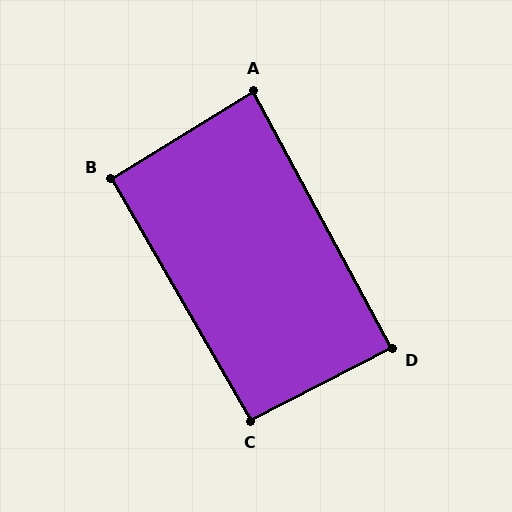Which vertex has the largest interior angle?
C, at approximately 93 degrees.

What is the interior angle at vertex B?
Approximately 91 degrees (approximately right).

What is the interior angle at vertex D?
Approximately 89 degrees (approximately right).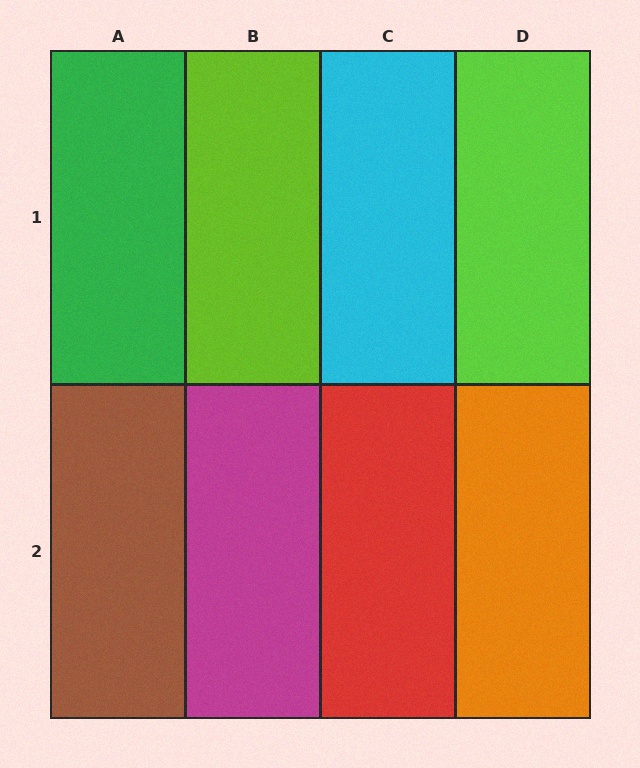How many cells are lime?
2 cells are lime.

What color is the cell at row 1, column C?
Cyan.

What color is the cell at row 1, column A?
Green.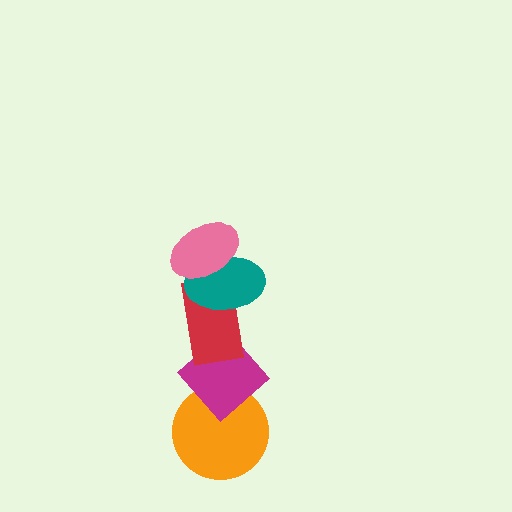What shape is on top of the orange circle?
The magenta diamond is on top of the orange circle.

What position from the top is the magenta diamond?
The magenta diamond is 4th from the top.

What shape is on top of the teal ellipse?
The pink ellipse is on top of the teal ellipse.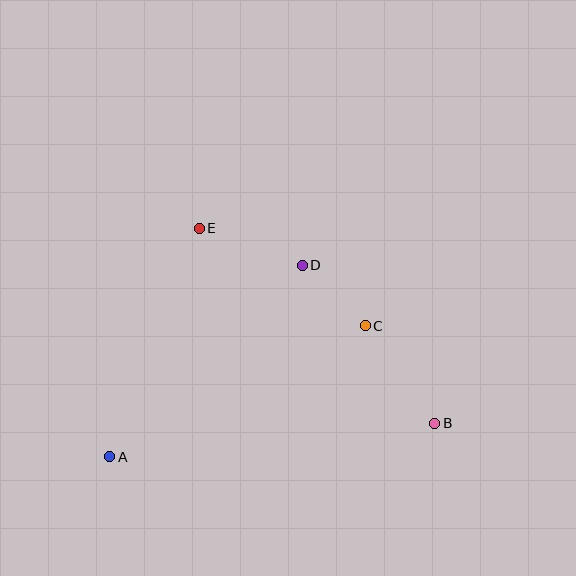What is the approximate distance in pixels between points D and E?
The distance between D and E is approximately 109 pixels.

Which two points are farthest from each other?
Points A and B are farthest from each other.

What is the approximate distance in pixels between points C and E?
The distance between C and E is approximately 192 pixels.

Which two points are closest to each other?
Points C and D are closest to each other.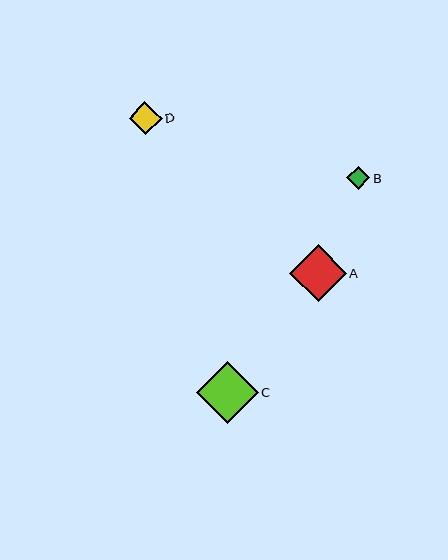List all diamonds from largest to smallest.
From largest to smallest: C, A, D, B.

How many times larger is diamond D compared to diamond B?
Diamond D is approximately 1.4 times the size of diamond B.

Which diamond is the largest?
Diamond C is the largest with a size of approximately 62 pixels.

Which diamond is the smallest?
Diamond B is the smallest with a size of approximately 23 pixels.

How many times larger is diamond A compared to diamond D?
Diamond A is approximately 1.7 times the size of diamond D.